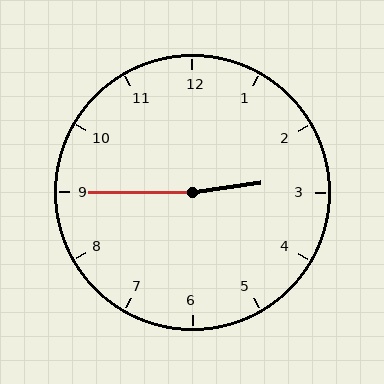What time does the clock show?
2:45.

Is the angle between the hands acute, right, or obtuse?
It is obtuse.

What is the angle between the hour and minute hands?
Approximately 172 degrees.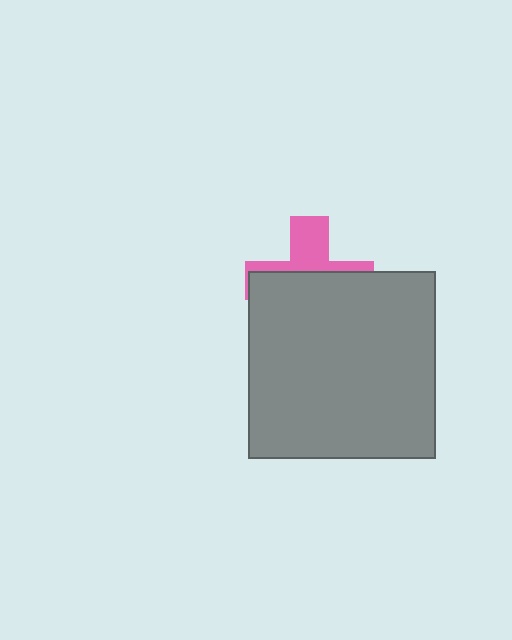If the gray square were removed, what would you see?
You would see the complete pink cross.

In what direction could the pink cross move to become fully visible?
The pink cross could move up. That would shift it out from behind the gray square entirely.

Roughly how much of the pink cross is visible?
A small part of it is visible (roughly 37%).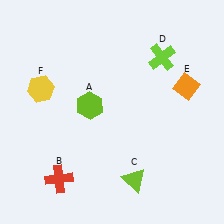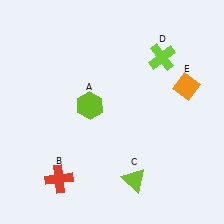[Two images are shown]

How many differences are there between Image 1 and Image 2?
There is 1 difference between the two images.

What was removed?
The yellow hexagon (F) was removed in Image 2.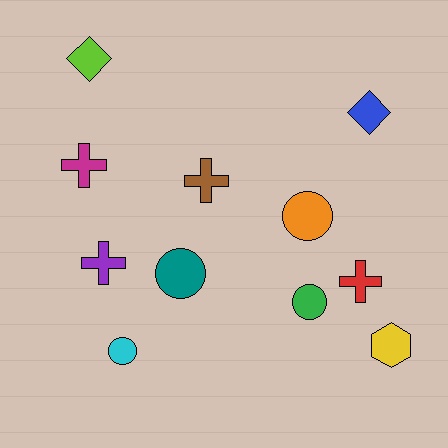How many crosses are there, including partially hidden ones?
There are 4 crosses.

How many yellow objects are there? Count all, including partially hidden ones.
There is 1 yellow object.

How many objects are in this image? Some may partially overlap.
There are 11 objects.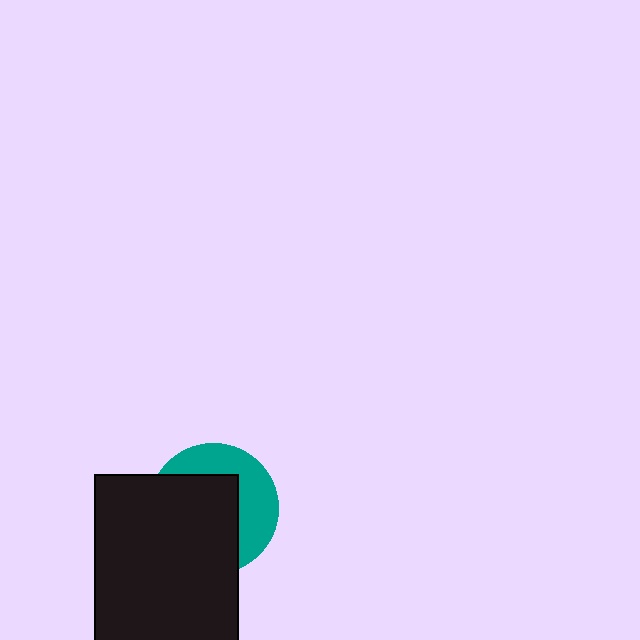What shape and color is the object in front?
The object in front is a black rectangle.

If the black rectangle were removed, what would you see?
You would see the complete teal circle.